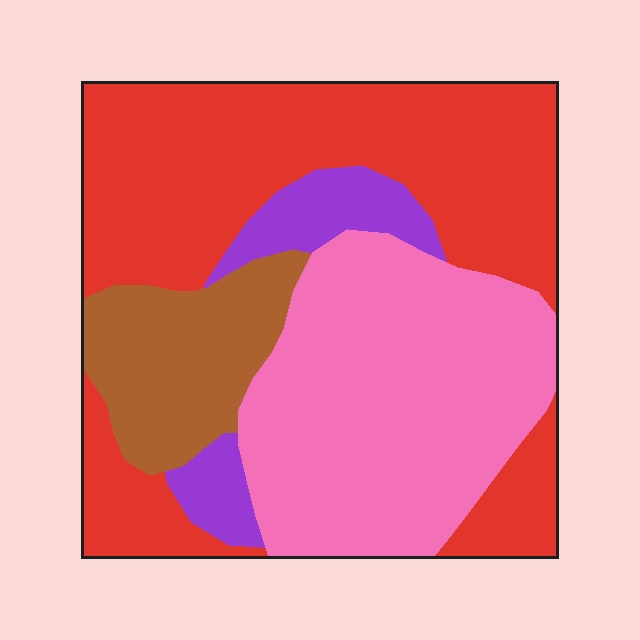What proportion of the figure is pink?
Pink takes up about one third (1/3) of the figure.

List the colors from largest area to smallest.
From largest to smallest: red, pink, brown, purple.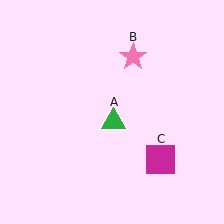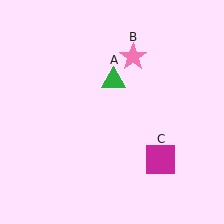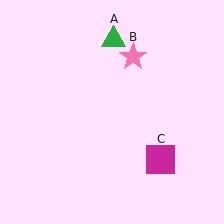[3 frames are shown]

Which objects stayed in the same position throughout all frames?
Pink star (object B) and magenta square (object C) remained stationary.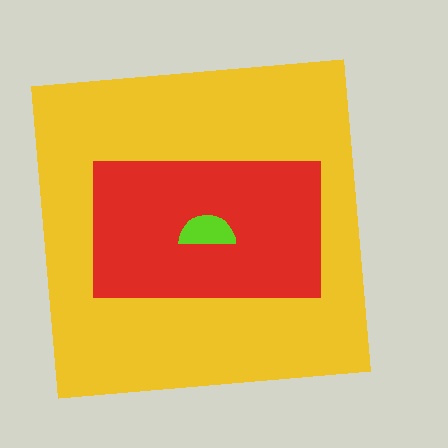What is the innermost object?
The lime semicircle.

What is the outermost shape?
The yellow square.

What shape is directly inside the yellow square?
The red rectangle.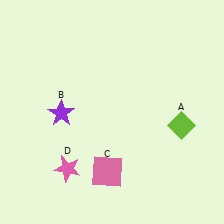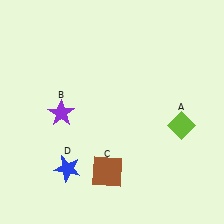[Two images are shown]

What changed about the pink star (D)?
In Image 1, D is pink. In Image 2, it changed to blue.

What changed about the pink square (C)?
In Image 1, C is pink. In Image 2, it changed to brown.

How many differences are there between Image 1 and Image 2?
There are 2 differences between the two images.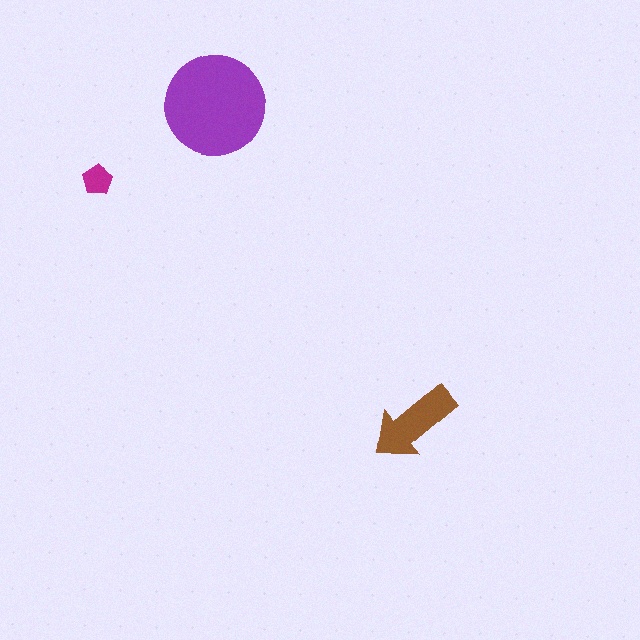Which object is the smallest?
The magenta pentagon.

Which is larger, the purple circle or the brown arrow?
The purple circle.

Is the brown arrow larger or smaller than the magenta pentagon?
Larger.